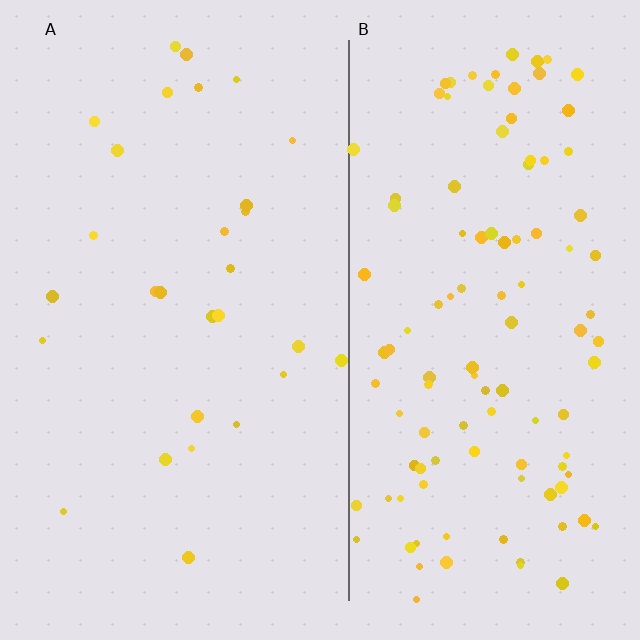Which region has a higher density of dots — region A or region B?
B (the right).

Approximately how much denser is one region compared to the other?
Approximately 3.9× — region B over region A.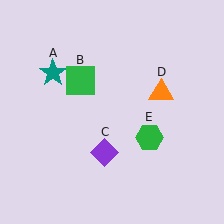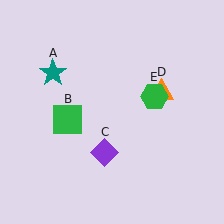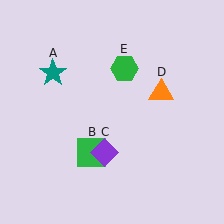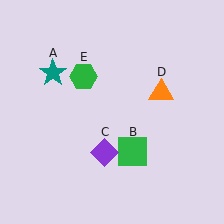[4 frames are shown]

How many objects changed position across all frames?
2 objects changed position: green square (object B), green hexagon (object E).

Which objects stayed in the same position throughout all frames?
Teal star (object A) and purple diamond (object C) and orange triangle (object D) remained stationary.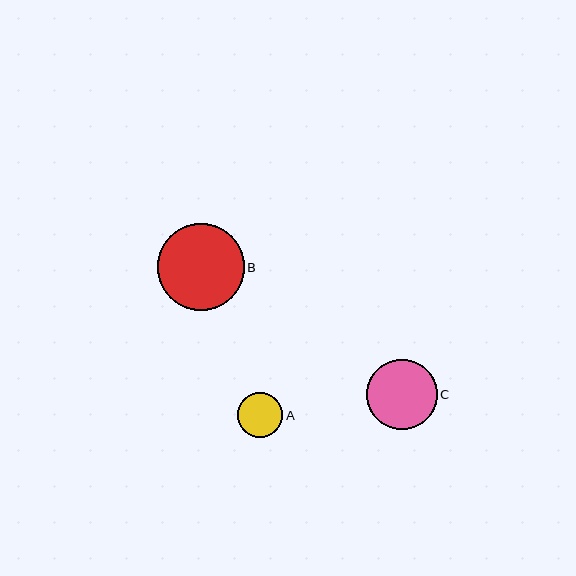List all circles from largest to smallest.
From largest to smallest: B, C, A.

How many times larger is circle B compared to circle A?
Circle B is approximately 1.9 times the size of circle A.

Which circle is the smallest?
Circle A is the smallest with a size of approximately 45 pixels.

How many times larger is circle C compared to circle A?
Circle C is approximately 1.6 times the size of circle A.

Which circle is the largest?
Circle B is the largest with a size of approximately 87 pixels.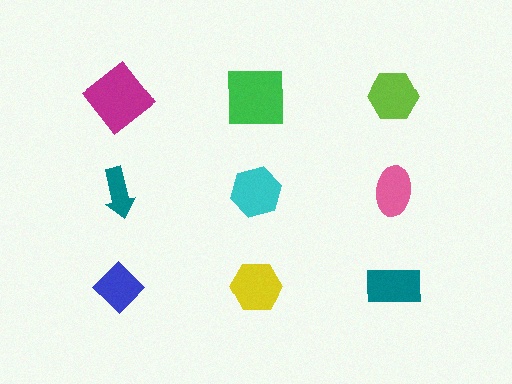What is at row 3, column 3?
A teal rectangle.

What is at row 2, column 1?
A teal arrow.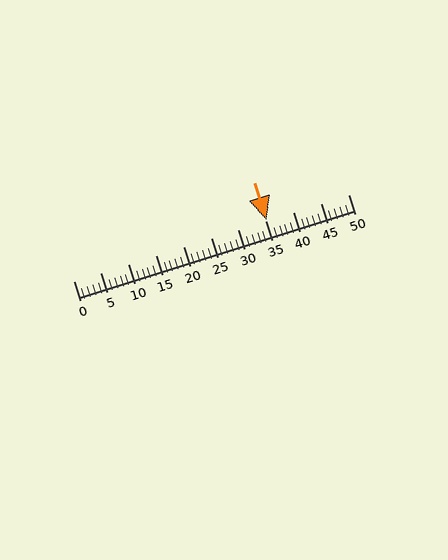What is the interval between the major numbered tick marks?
The major tick marks are spaced 5 units apart.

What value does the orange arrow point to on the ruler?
The orange arrow points to approximately 35.